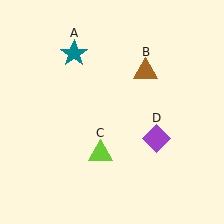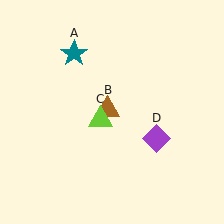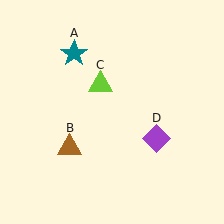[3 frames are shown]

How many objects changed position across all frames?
2 objects changed position: brown triangle (object B), lime triangle (object C).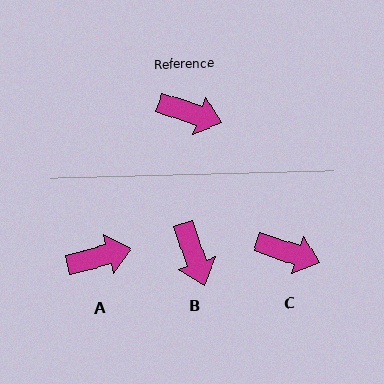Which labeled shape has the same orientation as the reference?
C.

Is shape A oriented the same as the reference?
No, it is off by about 33 degrees.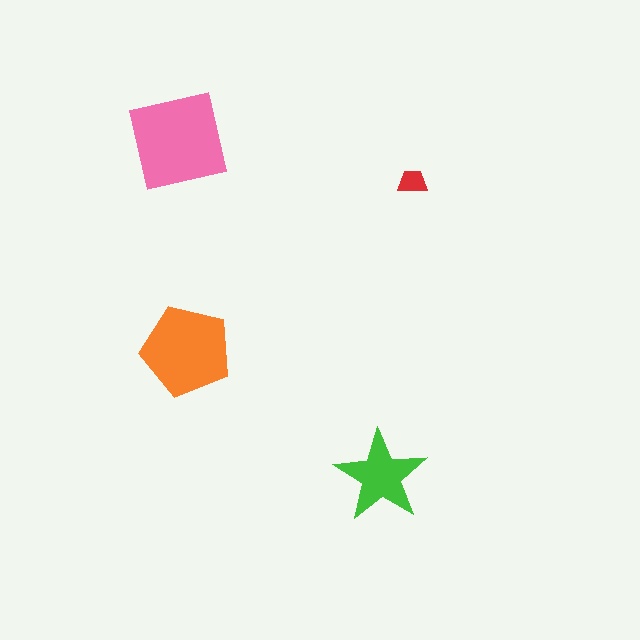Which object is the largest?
The pink square.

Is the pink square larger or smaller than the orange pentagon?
Larger.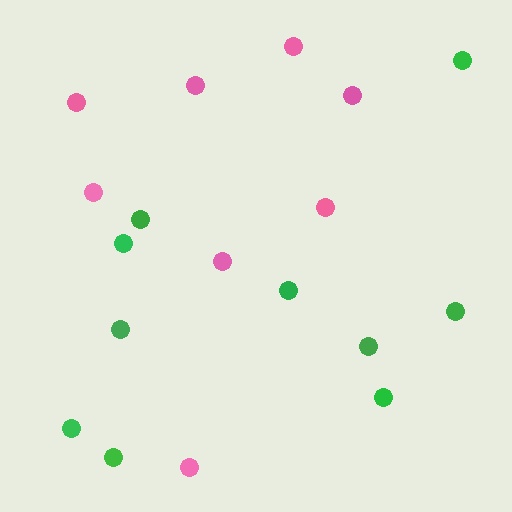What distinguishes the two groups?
There are 2 groups: one group of green circles (10) and one group of pink circles (8).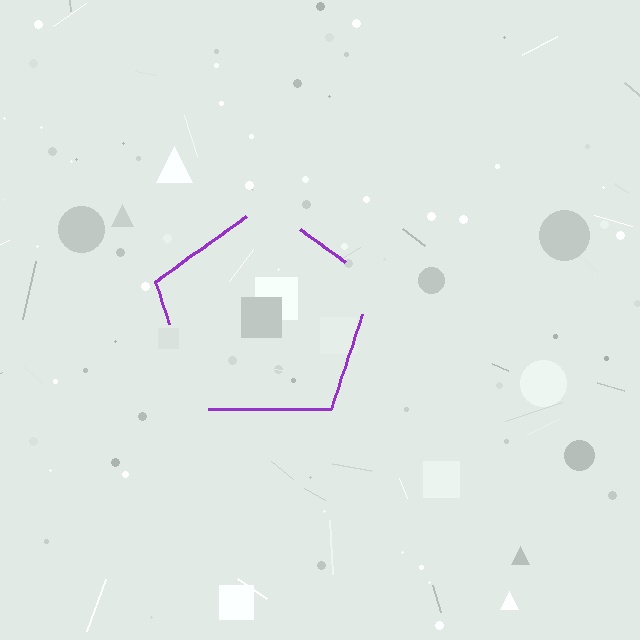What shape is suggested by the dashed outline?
The dashed outline suggests a pentagon.